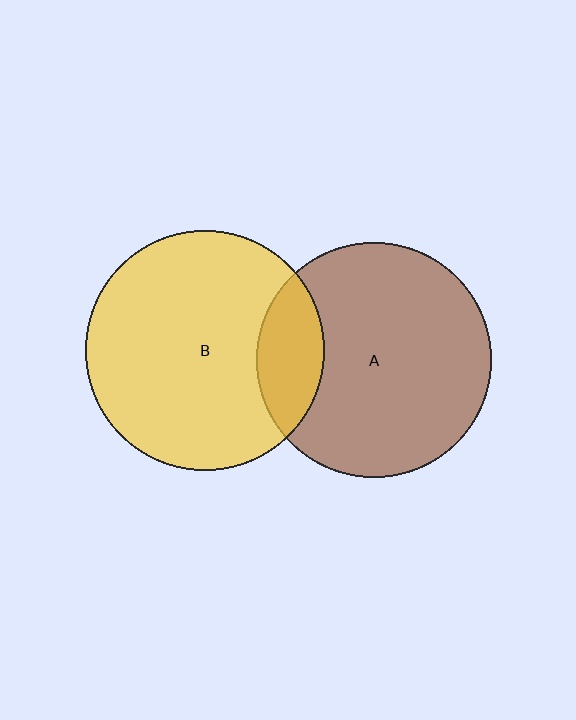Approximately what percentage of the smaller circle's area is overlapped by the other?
Approximately 20%.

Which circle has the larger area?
Circle B (yellow).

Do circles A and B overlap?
Yes.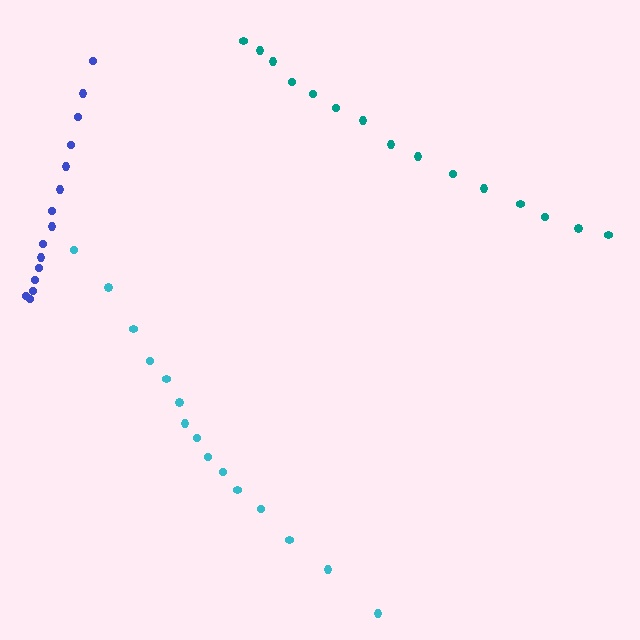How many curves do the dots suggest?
There are 3 distinct paths.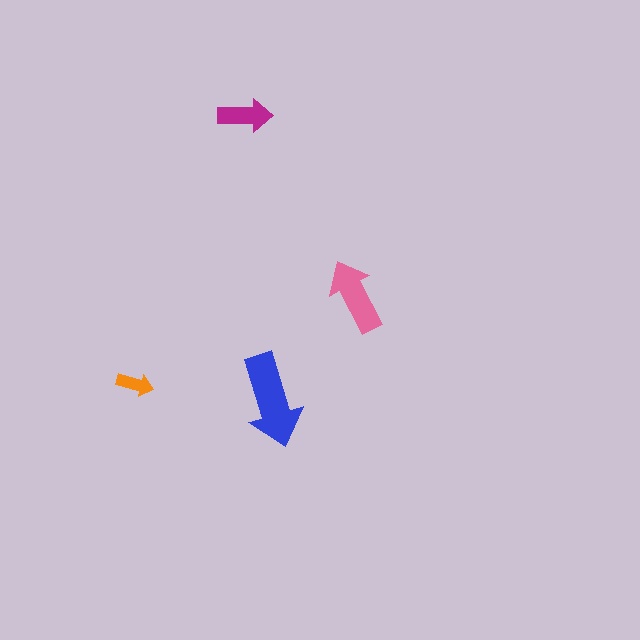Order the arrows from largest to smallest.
the blue one, the pink one, the magenta one, the orange one.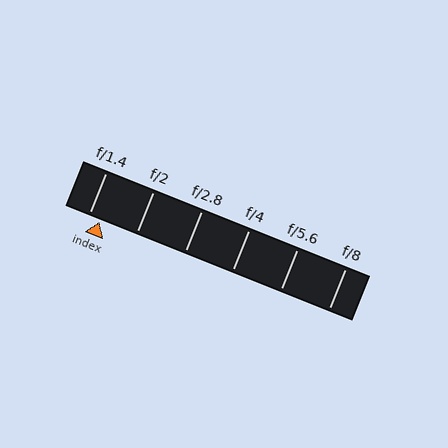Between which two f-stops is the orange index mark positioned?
The index mark is between f/1.4 and f/2.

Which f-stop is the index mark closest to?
The index mark is closest to f/1.4.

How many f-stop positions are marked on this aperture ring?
There are 6 f-stop positions marked.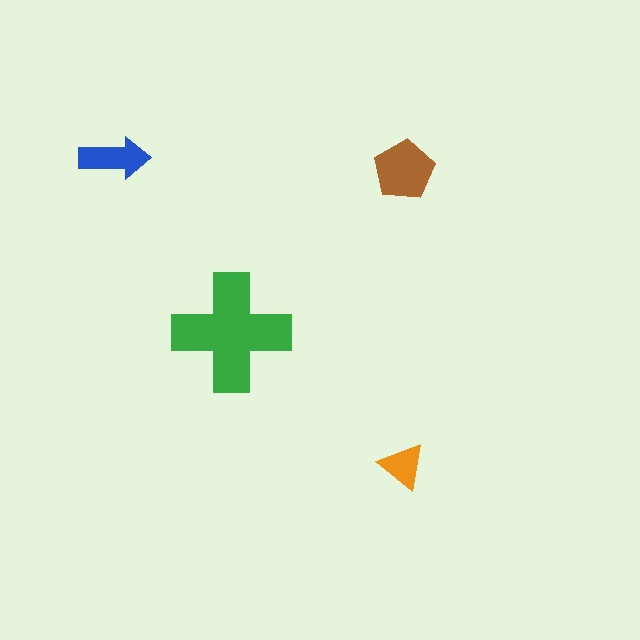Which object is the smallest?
The orange triangle.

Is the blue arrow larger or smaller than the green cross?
Smaller.